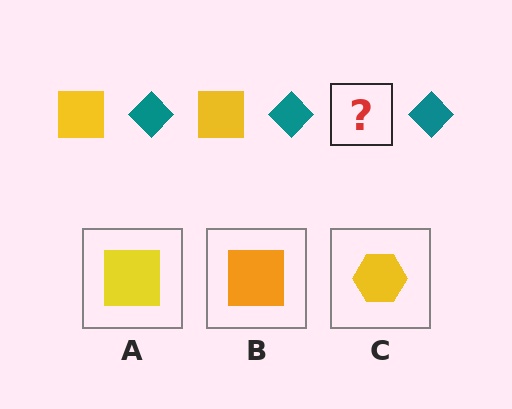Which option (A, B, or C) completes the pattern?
A.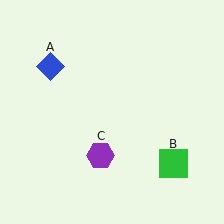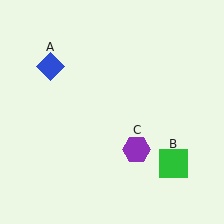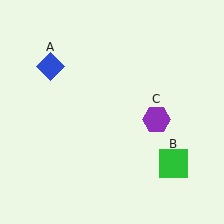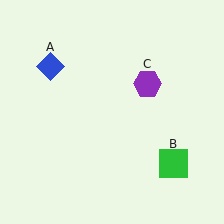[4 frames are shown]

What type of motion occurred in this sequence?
The purple hexagon (object C) rotated counterclockwise around the center of the scene.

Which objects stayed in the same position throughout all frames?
Blue diamond (object A) and green square (object B) remained stationary.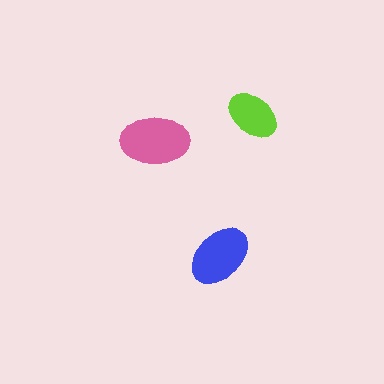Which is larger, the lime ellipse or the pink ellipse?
The pink one.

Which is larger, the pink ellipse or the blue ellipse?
The pink one.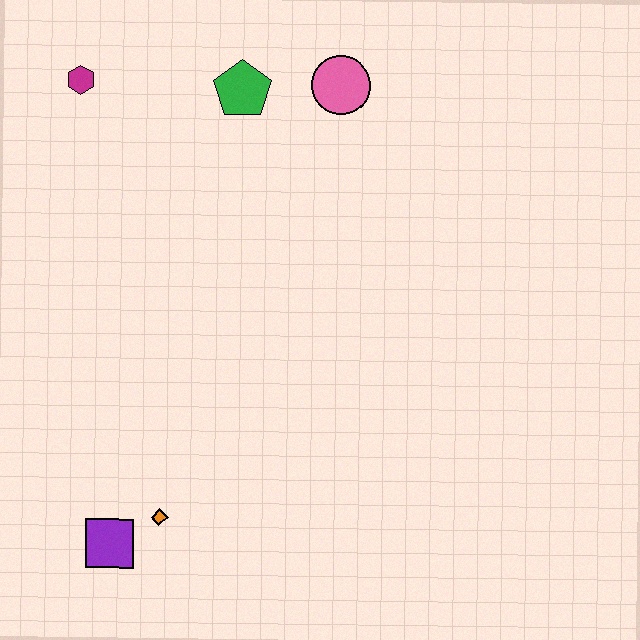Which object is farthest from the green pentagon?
The purple square is farthest from the green pentagon.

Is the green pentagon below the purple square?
No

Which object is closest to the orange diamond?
The purple square is closest to the orange diamond.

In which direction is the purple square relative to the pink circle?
The purple square is below the pink circle.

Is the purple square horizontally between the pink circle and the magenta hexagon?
Yes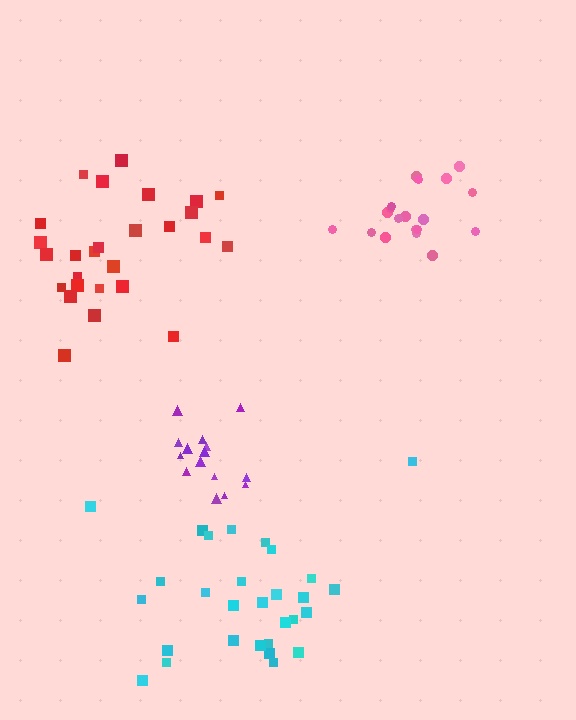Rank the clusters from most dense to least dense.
pink, purple, red, cyan.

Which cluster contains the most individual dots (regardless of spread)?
Cyan (29).